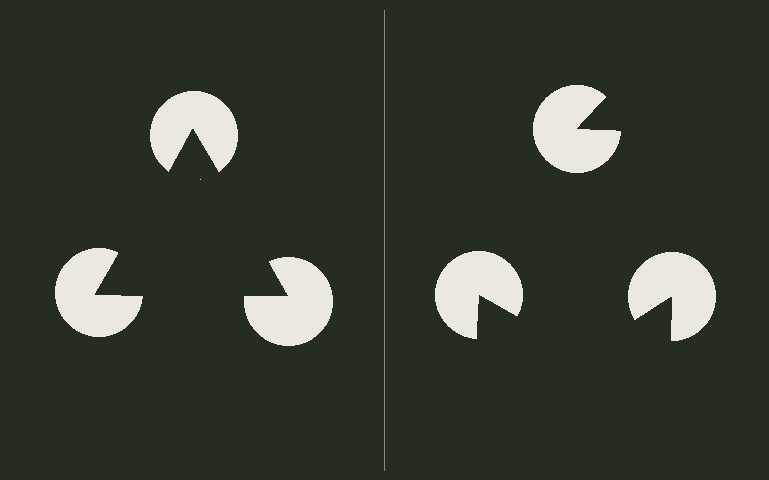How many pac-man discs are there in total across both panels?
6 — 3 on each side.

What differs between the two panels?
The pac-man discs are positioned identically on both sides; only the wedge orientations differ. On the left they align to a triangle; on the right they are misaligned.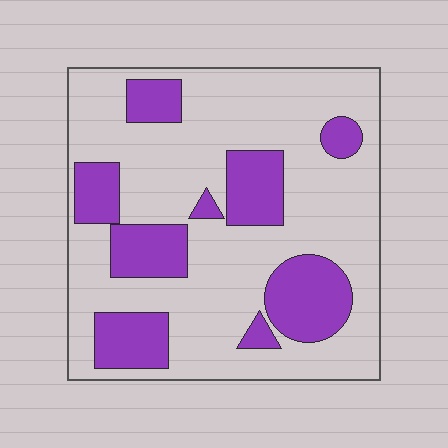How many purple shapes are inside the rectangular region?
9.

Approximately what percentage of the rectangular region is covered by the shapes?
Approximately 30%.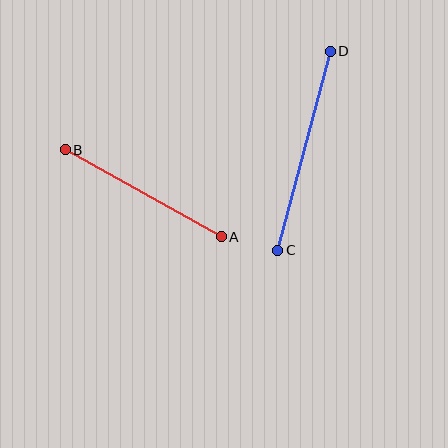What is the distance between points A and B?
The distance is approximately 179 pixels.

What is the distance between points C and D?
The distance is approximately 206 pixels.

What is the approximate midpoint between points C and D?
The midpoint is at approximately (304, 151) pixels.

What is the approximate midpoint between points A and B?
The midpoint is at approximately (143, 193) pixels.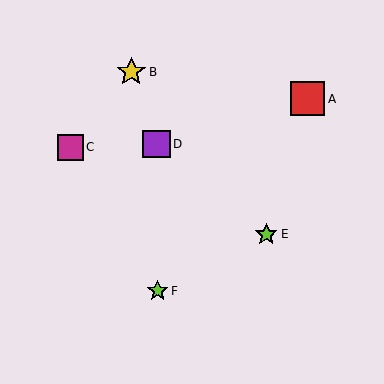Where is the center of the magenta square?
The center of the magenta square is at (71, 147).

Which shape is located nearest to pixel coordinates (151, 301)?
The lime star (labeled F) at (158, 291) is nearest to that location.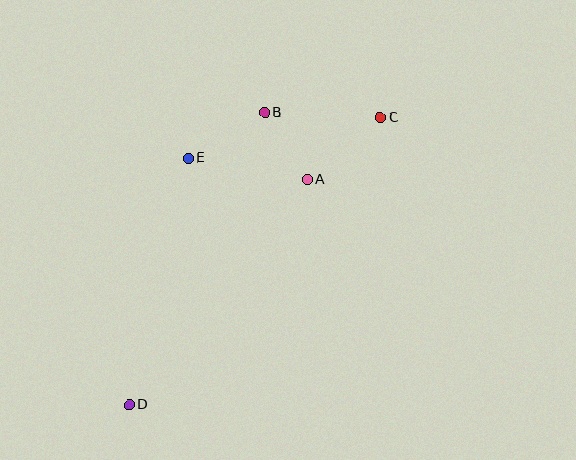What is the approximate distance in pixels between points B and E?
The distance between B and E is approximately 88 pixels.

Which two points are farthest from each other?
Points C and D are farthest from each other.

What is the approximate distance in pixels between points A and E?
The distance between A and E is approximately 121 pixels.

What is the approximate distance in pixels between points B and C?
The distance between B and C is approximately 116 pixels.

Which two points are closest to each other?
Points A and B are closest to each other.